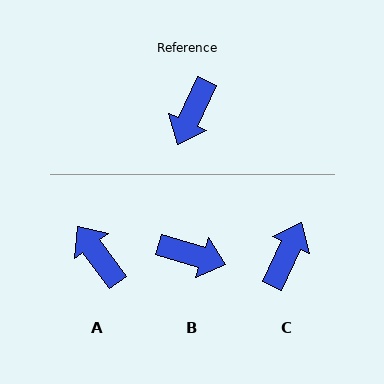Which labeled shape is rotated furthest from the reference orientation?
C, about 180 degrees away.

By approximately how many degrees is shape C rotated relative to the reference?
Approximately 180 degrees clockwise.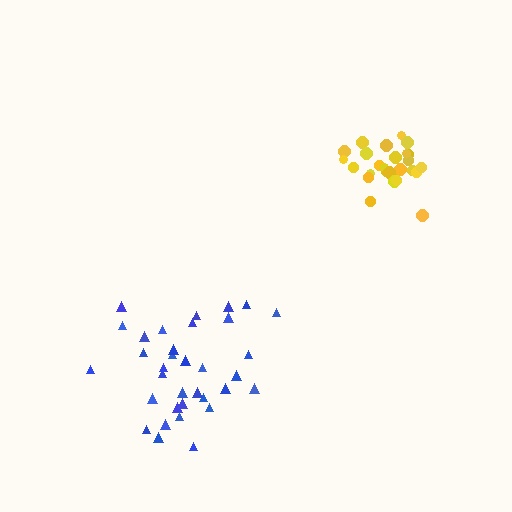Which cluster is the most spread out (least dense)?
Blue.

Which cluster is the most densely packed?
Yellow.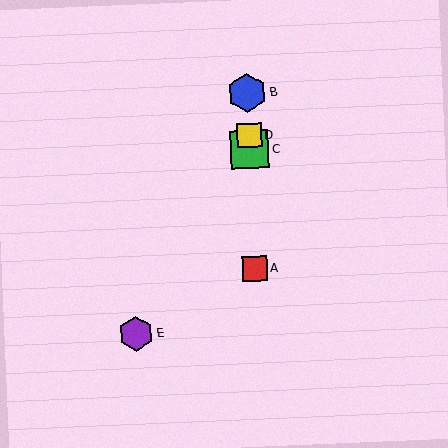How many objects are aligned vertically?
4 objects (A, B, C, D) are aligned vertically.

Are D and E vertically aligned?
No, D is at x≈249 and E is at x≈136.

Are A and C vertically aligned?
Yes, both are at x≈255.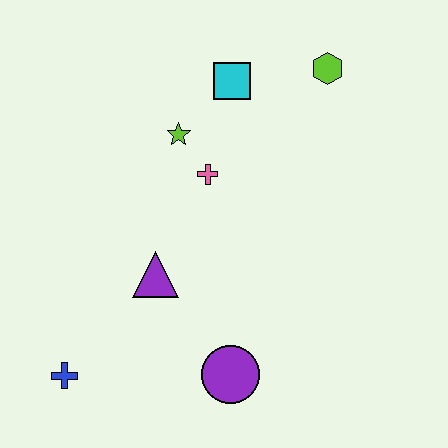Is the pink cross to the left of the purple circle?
Yes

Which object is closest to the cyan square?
The lime star is closest to the cyan square.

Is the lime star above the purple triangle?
Yes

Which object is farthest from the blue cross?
The lime hexagon is farthest from the blue cross.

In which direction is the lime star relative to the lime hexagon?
The lime star is to the left of the lime hexagon.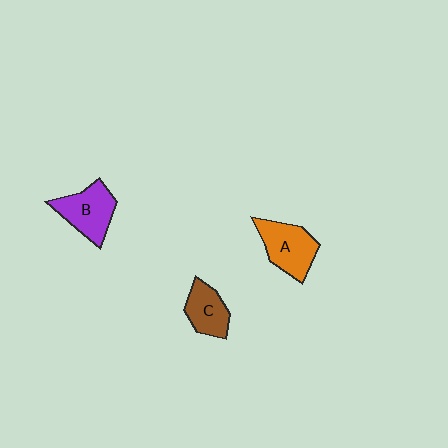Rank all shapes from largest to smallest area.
From largest to smallest: A (orange), B (purple), C (brown).